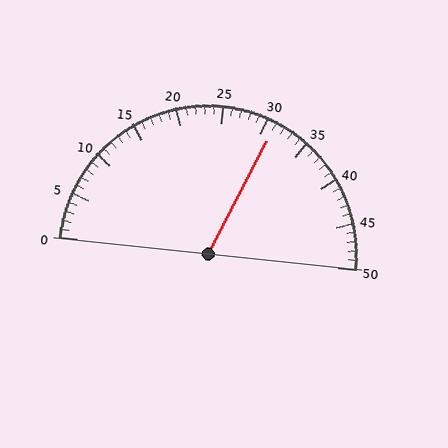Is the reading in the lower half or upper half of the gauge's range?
The reading is in the upper half of the range (0 to 50).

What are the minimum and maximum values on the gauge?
The gauge ranges from 0 to 50.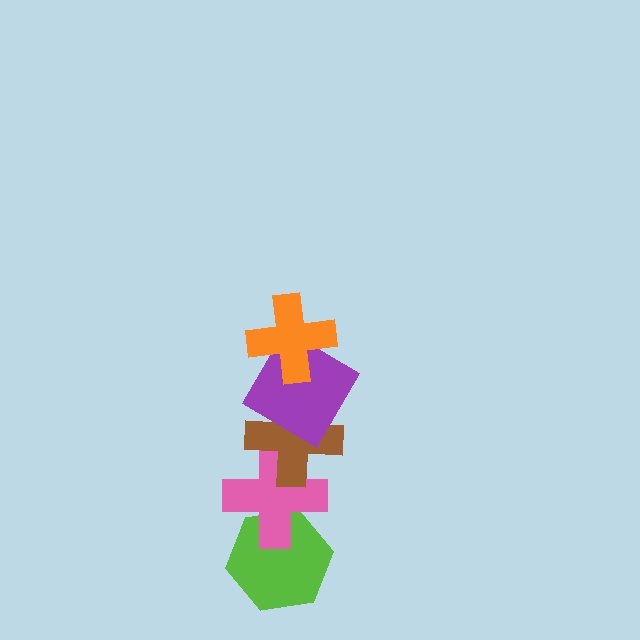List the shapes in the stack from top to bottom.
From top to bottom: the orange cross, the purple diamond, the brown cross, the pink cross, the lime hexagon.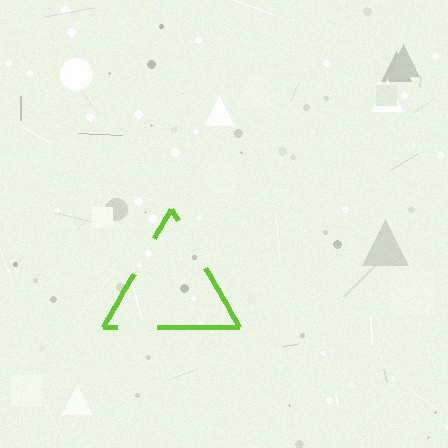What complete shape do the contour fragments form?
The contour fragments form a triangle.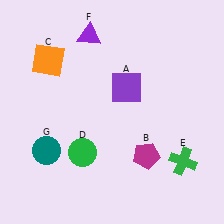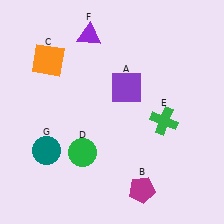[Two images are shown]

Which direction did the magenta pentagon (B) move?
The magenta pentagon (B) moved down.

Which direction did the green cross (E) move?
The green cross (E) moved up.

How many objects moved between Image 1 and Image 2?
2 objects moved between the two images.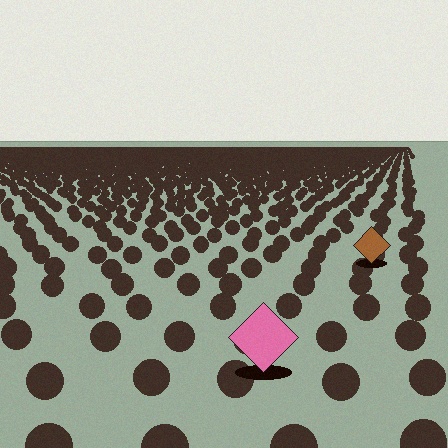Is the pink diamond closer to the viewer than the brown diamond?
Yes. The pink diamond is closer — you can tell from the texture gradient: the ground texture is coarser near it.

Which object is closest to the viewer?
The pink diamond is closest. The texture marks near it are larger and more spread out.